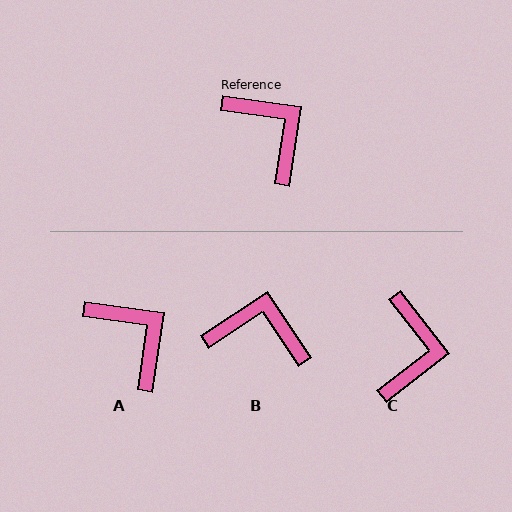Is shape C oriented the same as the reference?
No, it is off by about 44 degrees.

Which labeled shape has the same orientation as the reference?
A.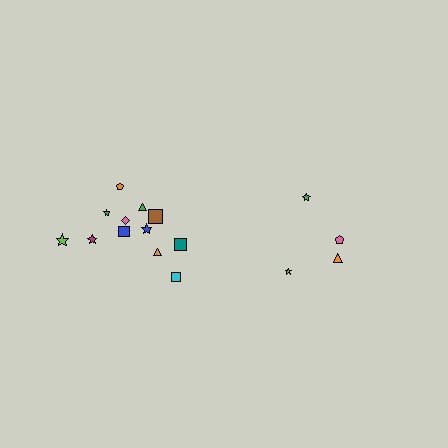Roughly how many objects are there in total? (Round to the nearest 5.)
Roughly 15 objects in total.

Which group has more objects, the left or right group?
The left group.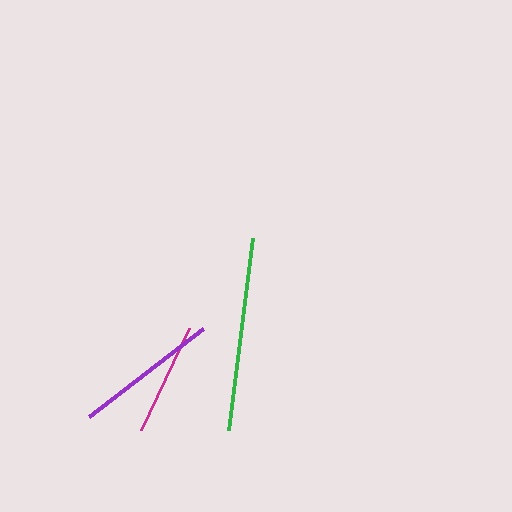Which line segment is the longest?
The green line is the longest at approximately 194 pixels.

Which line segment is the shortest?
The magenta line is the shortest at approximately 113 pixels.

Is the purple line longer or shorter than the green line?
The green line is longer than the purple line.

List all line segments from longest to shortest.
From longest to shortest: green, purple, magenta.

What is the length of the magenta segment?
The magenta segment is approximately 113 pixels long.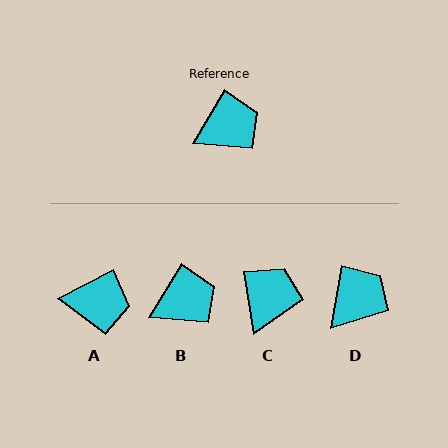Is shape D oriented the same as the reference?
No, it is off by about 21 degrees.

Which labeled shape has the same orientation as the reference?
B.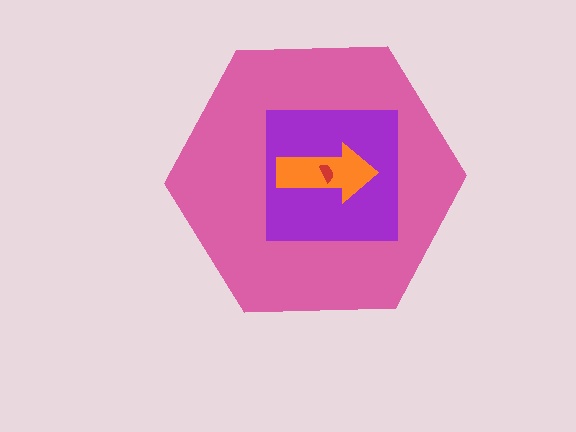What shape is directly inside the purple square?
The orange arrow.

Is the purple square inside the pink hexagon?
Yes.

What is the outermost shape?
The pink hexagon.